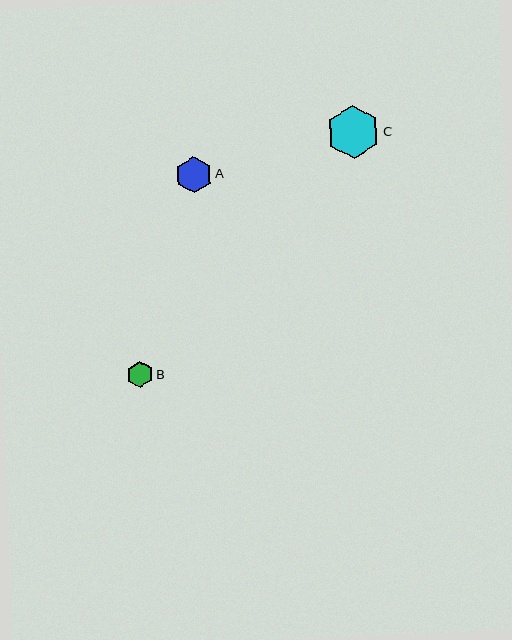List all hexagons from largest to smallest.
From largest to smallest: C, A, B.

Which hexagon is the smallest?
Hexagon B is the smallest with a size of approximately 26 pixels.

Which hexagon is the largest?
Hexagon C is the largest with a size of approximately 53 pixels.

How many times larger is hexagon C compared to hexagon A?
Hexagon C is approximately 1.4 times the size of hexagon A.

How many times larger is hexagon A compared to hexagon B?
Hexagon A is approximately 1.4 times the size of hexagon B.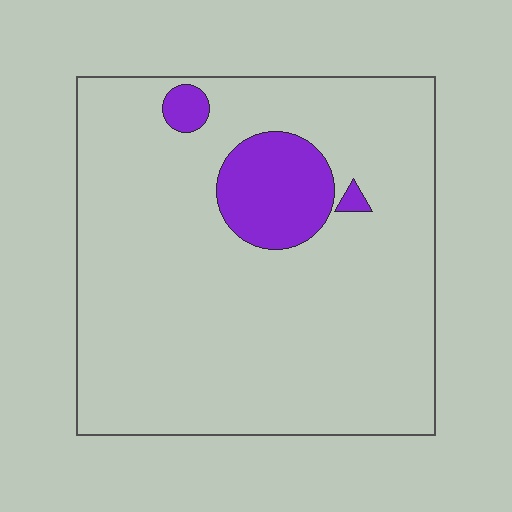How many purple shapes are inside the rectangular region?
3.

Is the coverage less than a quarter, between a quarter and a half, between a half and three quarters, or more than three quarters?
Less than a quarter.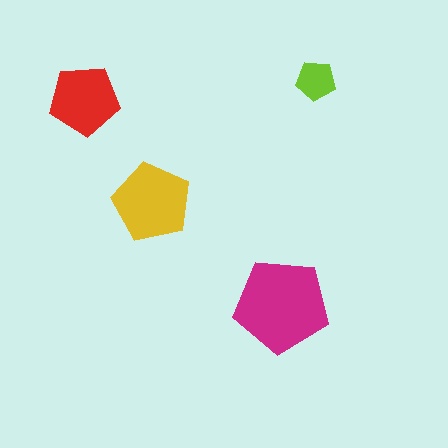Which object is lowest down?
The magenta pentagon is bottommost.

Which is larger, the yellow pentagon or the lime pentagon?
The yellow one.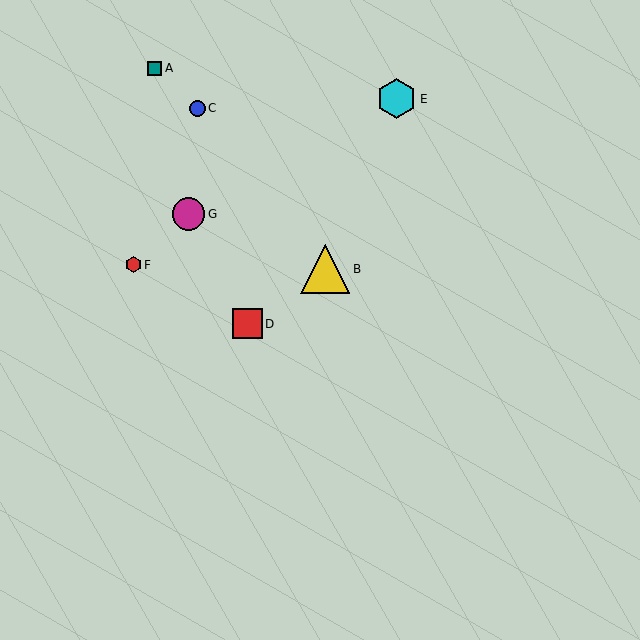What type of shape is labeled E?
Shape E is a cyan hexagon.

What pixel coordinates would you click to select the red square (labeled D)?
Click at (248, 324) to select the red square D.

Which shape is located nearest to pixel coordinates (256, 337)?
The red square (labeled D) at (248, 324) is nearest to that location.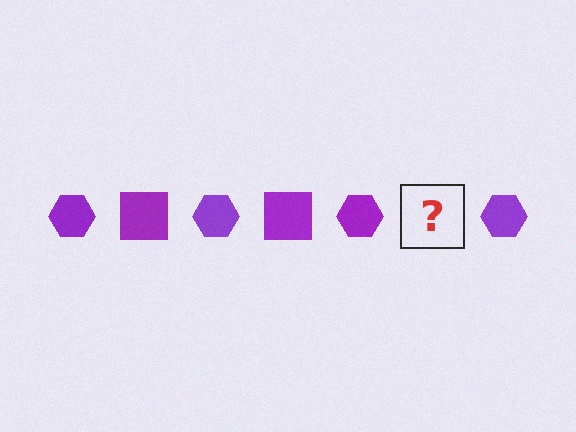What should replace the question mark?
The question mark should be replaced with a purple square.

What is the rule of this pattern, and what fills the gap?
The rule is that the pattern cycles through hexagon, square shapes in purple. The gap should be filled with a purple square.